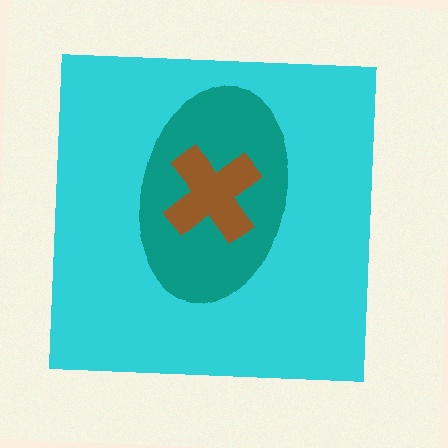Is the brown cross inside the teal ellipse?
Yes.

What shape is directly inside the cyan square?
The teal ellipse.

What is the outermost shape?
The cyan square.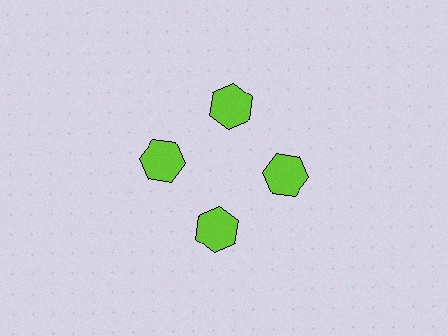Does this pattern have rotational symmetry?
Yes, this pattern has 4-fold rotational symmetry. It looks the same after rotating 90 degrees around the center.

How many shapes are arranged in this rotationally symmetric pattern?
There are 4 shapes, arranged in 4 groups of 1.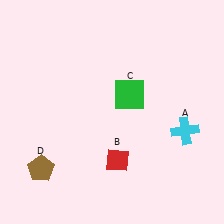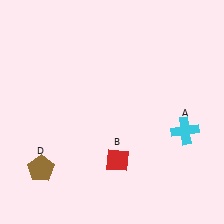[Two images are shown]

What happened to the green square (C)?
The green square (C) was removed in Image 2. It was in the top-right area of Image 1.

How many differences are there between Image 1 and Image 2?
There is 1 difference between the two images.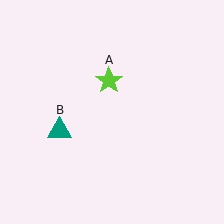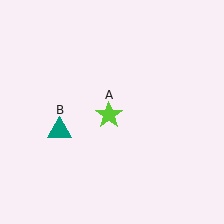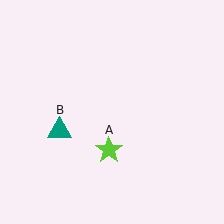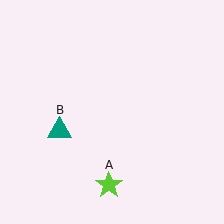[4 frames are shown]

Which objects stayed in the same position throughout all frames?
Teal triangle (object B) remained stationary.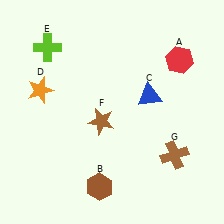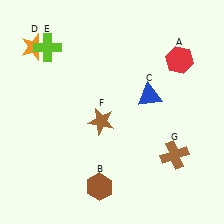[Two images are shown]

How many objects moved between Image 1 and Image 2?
1 object moved between the two images.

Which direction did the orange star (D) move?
The orange star (D) moved up.